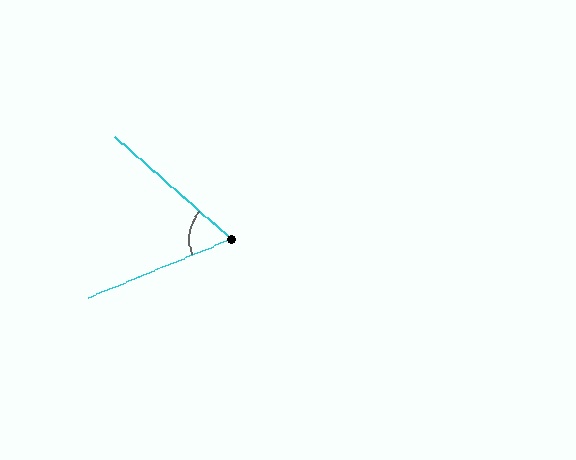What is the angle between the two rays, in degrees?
Approximately 64 degrees.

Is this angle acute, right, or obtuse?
It is acute.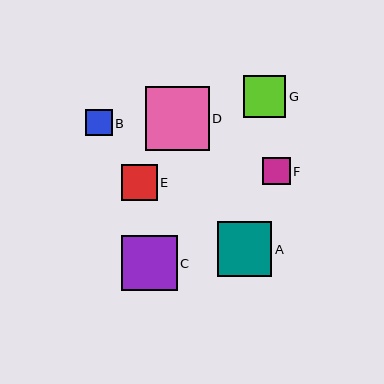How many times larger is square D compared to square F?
Square D is approximately 2.4 times the size of square F.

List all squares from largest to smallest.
From largest to smallest: D, C, A, G, E, F, B.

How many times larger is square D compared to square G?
Square D is approximately 1.5 times the size of square G.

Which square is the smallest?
Square B is the smallest with a size of approximately 27 pixels.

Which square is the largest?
Square D is the largest with a size of approximately 64 pixels.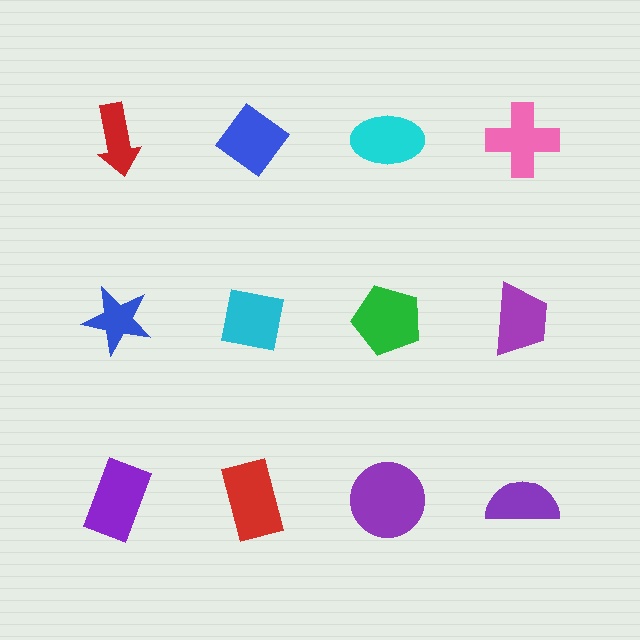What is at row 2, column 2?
A cyan square.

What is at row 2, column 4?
A purple trapezoid.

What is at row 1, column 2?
A blue diamond.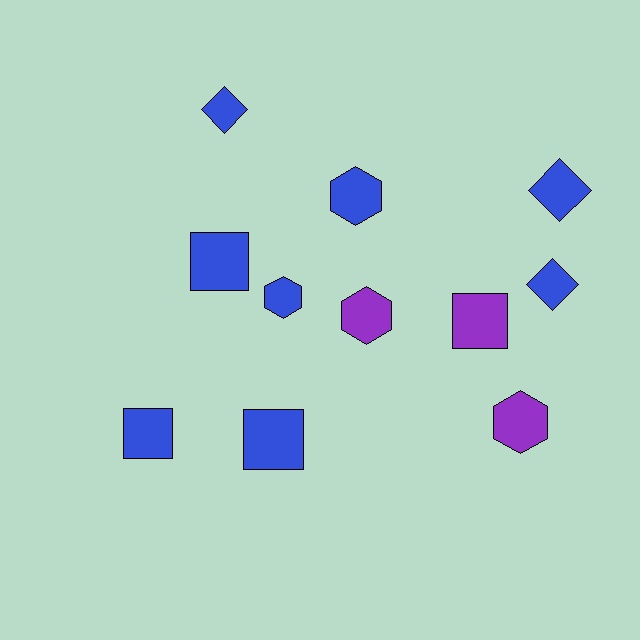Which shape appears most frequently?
Hexagon, with 4 objects.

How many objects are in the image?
There are 11 objects.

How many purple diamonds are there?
There are no purple diamonds.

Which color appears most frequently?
Blue, with 8 objects.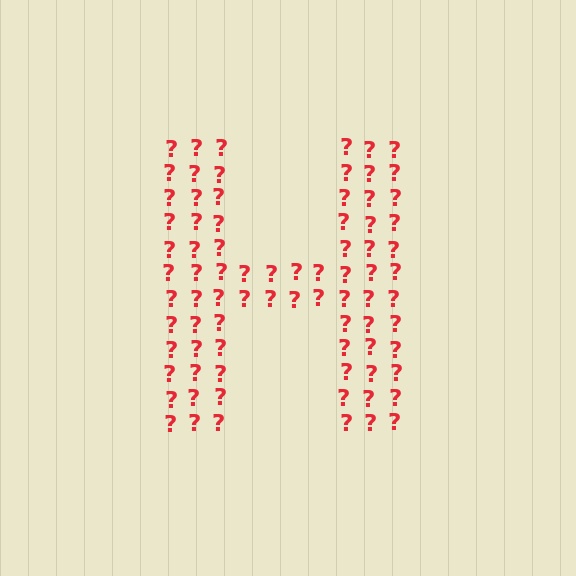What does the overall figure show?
The overall figure shows the letter H.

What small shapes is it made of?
It is made of small question marks.